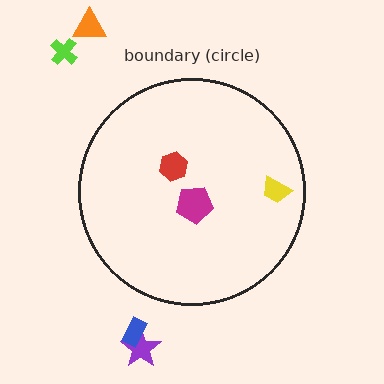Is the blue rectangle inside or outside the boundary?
Outside.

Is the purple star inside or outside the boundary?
Outside.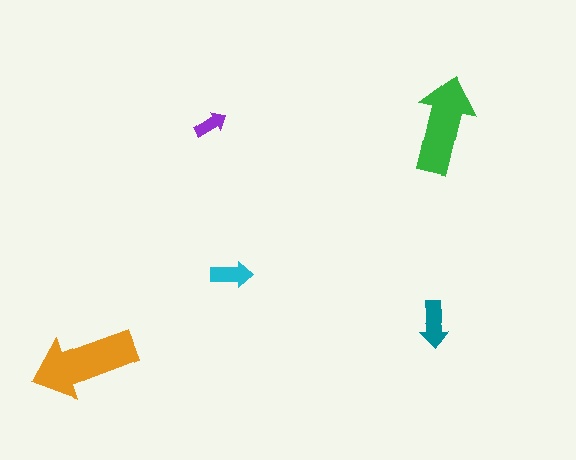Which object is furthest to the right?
The green arrow is rightmost.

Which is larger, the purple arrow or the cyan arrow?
The cyan one.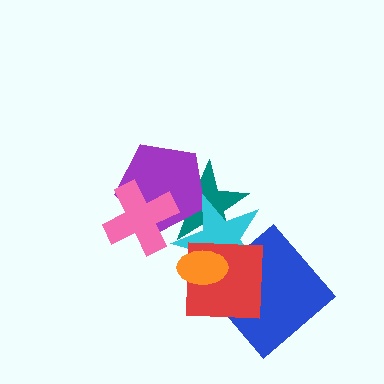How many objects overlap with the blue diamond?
2 objects overlap with the blue diamond.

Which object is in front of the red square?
The orange ellipse is in front of the red square.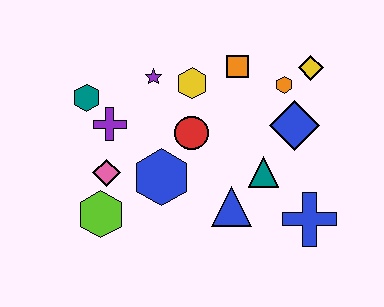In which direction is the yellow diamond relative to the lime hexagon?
The yellow diamond is to the right of the lime hexagon.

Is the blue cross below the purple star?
Yes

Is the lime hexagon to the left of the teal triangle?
Yes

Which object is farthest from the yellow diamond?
The lime hexagon is farthest from the yellow diamond.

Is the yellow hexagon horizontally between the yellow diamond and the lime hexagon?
Yes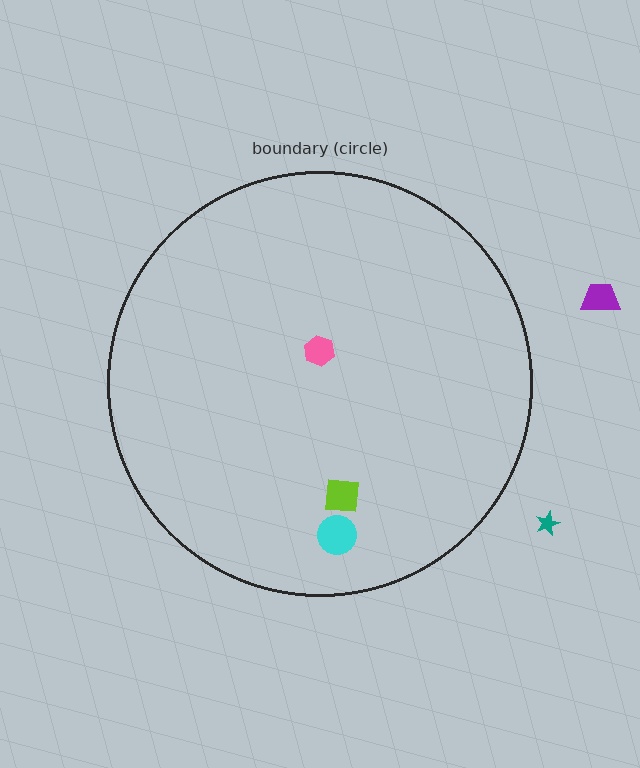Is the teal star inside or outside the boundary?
Outside.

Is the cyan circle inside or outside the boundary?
Inside.